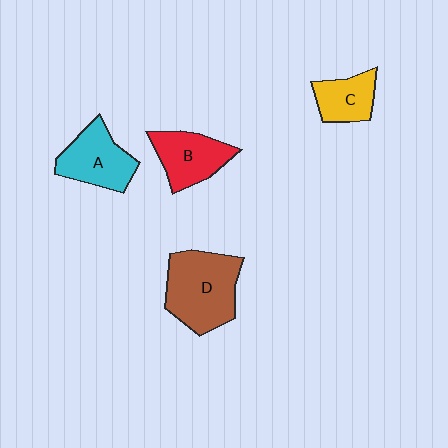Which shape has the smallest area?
Shape C (yellow).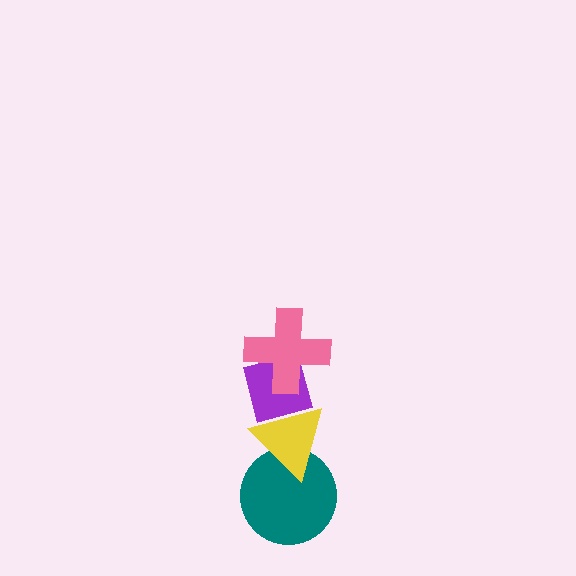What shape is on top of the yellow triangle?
The purple square is on top of the yellow triangle.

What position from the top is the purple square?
The purple square is 2nd from the top.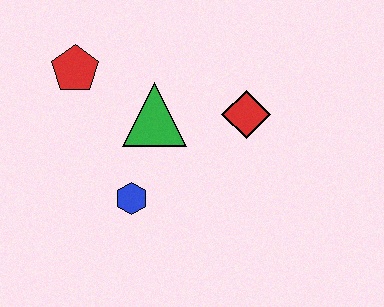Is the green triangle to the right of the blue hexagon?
Yes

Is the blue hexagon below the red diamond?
Yes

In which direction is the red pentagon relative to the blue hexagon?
The red pentagon is above the blue hexagon.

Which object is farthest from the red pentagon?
The red diamond is farthest from the red pentagon.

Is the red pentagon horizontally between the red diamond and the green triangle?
No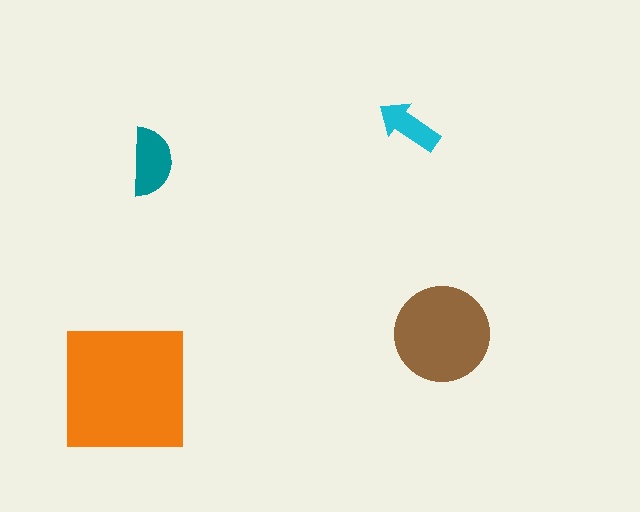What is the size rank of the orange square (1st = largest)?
1st.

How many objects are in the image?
There are 4 objects in the image.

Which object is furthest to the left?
The orange square is leftmost.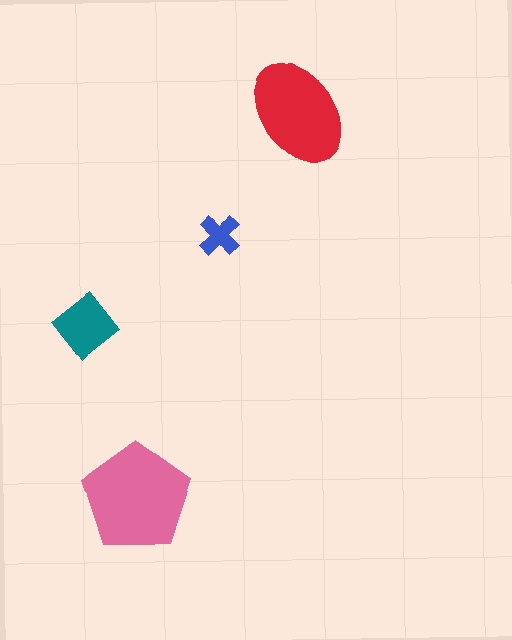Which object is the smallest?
The blue cross.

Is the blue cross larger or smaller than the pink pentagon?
Smaller.